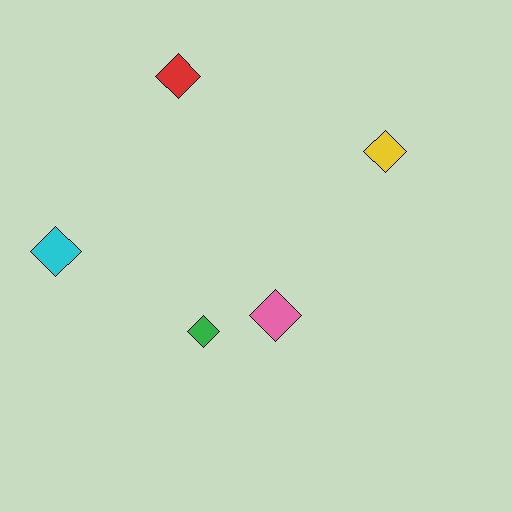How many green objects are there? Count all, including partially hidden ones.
There is 1 green object.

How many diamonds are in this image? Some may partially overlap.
There are 5 diamonds.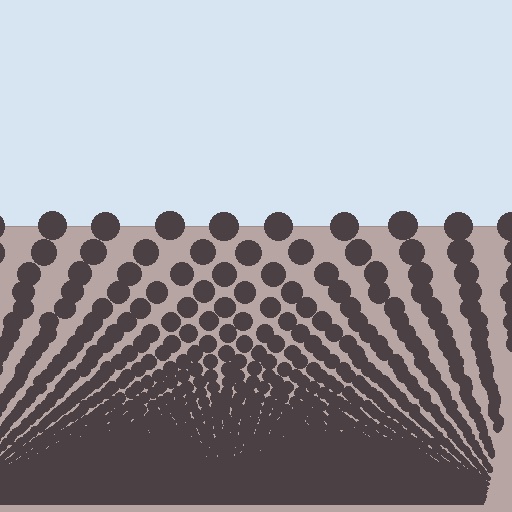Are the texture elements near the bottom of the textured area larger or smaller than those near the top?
Smaller. The gradient is inverted — elements near the bottom are smaller and denser.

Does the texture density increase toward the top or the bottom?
Density increases toward the bottom.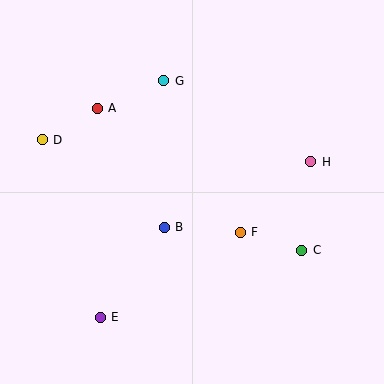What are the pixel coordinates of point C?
Point C is at (302, 250).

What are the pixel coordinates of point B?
Point B is at (164, 227).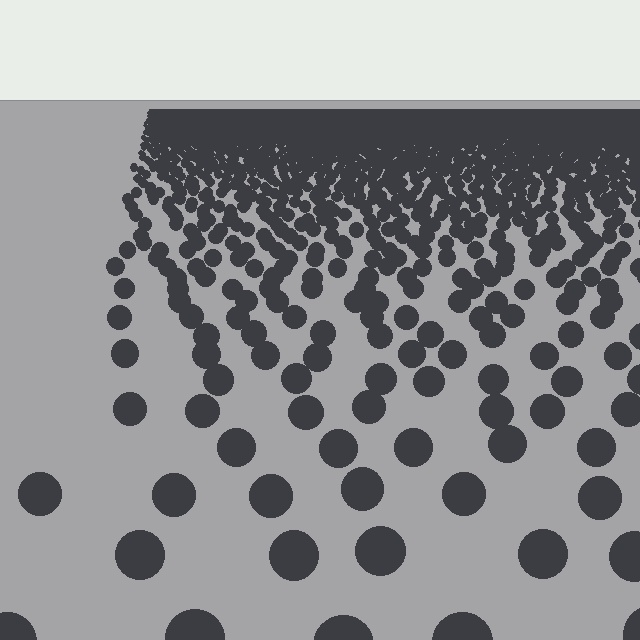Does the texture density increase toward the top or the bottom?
Density increases toward the top.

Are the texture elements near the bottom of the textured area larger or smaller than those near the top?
Larger. Near the bottom, elements are closer to the viewer and appear at a bigger on-screen size.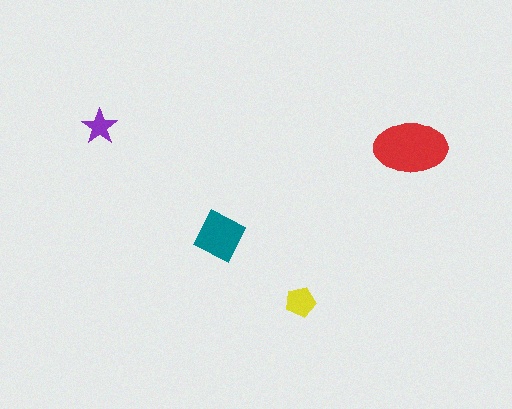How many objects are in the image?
There are 4 objects in the image.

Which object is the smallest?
The purple star.